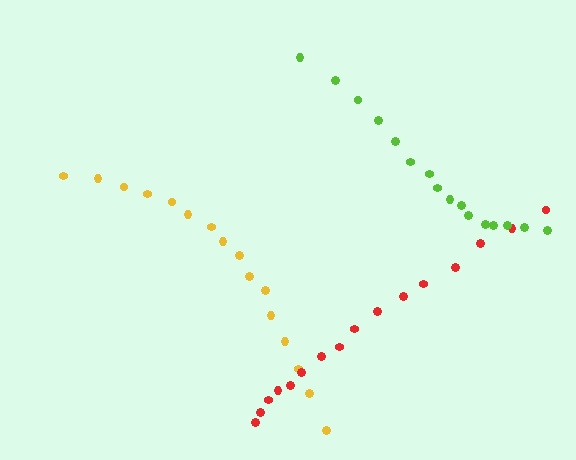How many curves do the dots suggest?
There are 3 distinct paths.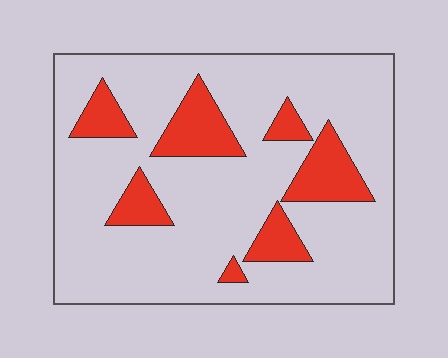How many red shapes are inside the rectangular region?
7.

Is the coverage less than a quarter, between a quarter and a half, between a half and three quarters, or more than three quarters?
Less than a quarter.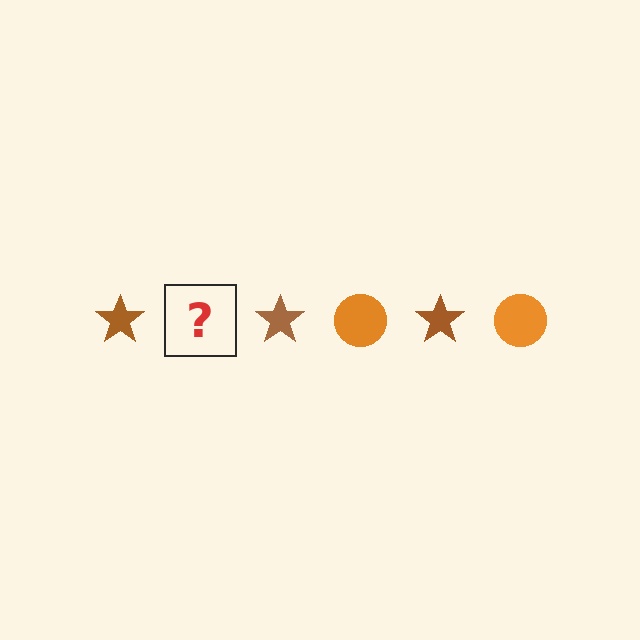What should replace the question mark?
The question mark should be replaced with an orange circle.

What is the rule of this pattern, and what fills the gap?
The rule is that the pattern alternates between brown star and orange circle. The gap should be filled with an orange circle.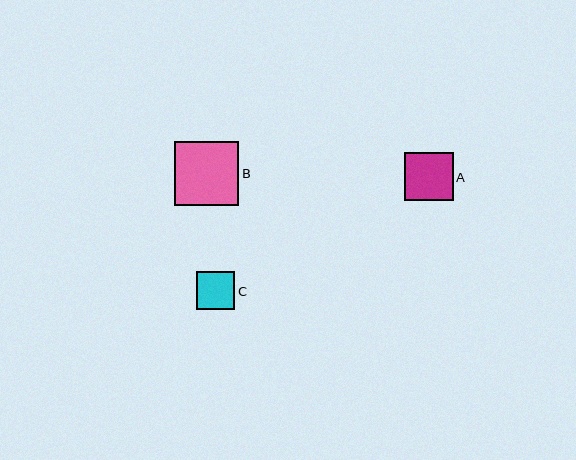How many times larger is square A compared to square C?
Square A is approximately 1.3 times the size of square C.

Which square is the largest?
Square B is the largest with a size of approximately 64 pixels.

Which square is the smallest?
Square C is the smallest with a size of approximately 39 pixels.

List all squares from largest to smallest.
From largest to smallest: B, A, C.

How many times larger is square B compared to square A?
Square B is approximately 1.3 times the size of square A.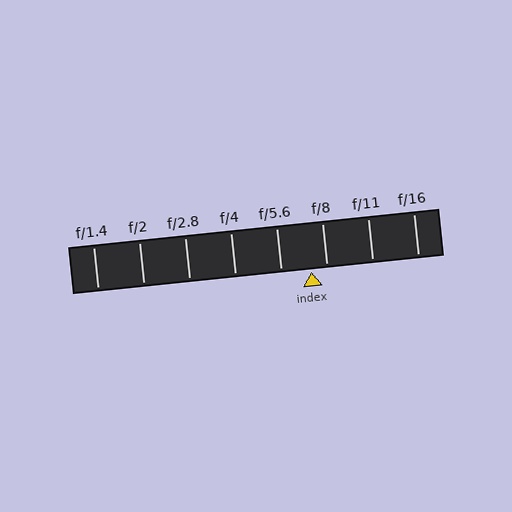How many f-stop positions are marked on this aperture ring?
There are 8 f-stop positions marked.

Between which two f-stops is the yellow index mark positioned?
The index mark is between f/5.6 and f/8.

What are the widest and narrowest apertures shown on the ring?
The widest aperture shown is f/1.4 and the narrowest is f/16.